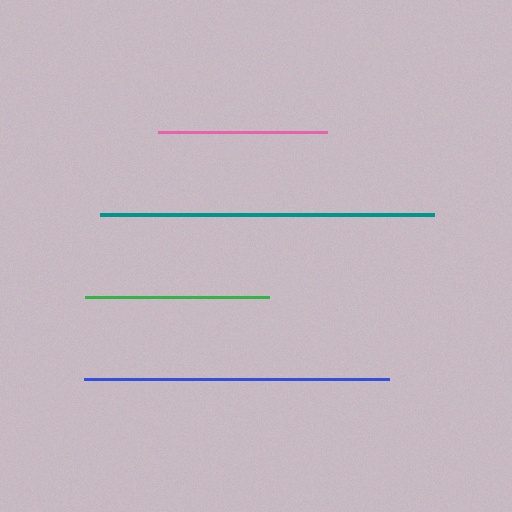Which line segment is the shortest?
The pink line is the shortest at approximately 170 pixels.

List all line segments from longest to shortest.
From longest to shortest: teal, blue, green, pink.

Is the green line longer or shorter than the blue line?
The blue line is longer than the green line.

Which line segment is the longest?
The teal line is the longest at approximately 333 pixels.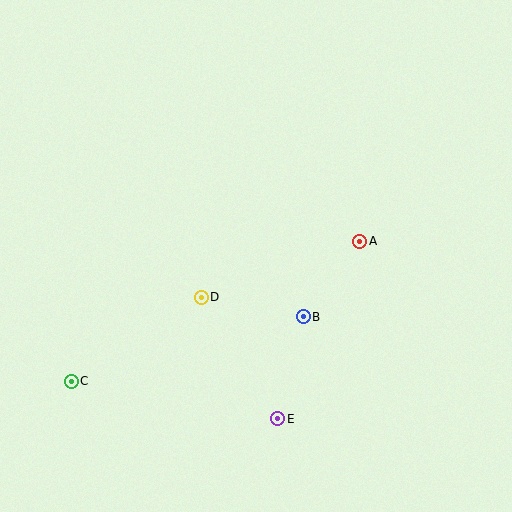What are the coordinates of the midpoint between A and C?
The midpoint between A and C is at (216, 311).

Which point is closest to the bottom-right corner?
Point E is closest to the bottom-right corner.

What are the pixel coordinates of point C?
Point C is at (71, 381).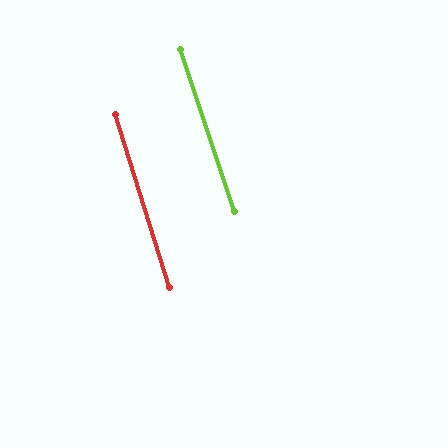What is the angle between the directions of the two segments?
Approximately 1 degree.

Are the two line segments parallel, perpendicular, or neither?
Parallel — their directions differ by only 1.1°.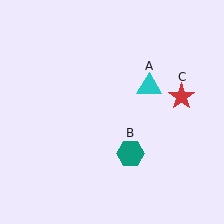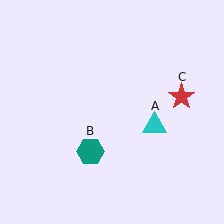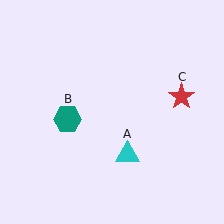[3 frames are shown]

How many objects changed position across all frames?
2 objects changed position: cyan triangle (object A), teal hexagon (object B).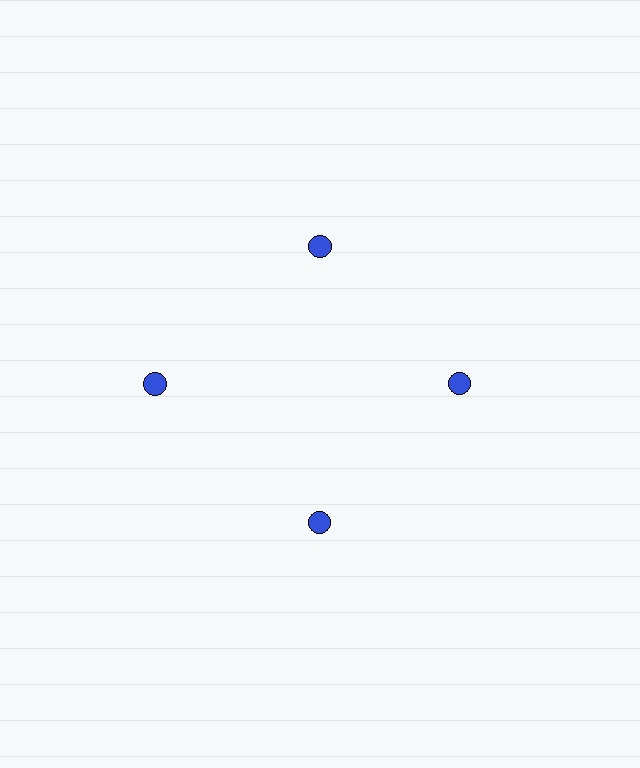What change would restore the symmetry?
The symmetry would be restored by moving it inward, back onto the ring so that all 4 circles sit at equal angles and equal distance from the center.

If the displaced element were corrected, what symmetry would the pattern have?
It would have 4-fold rotational symmetry — the pattern would map onto itself every 90 degrees.